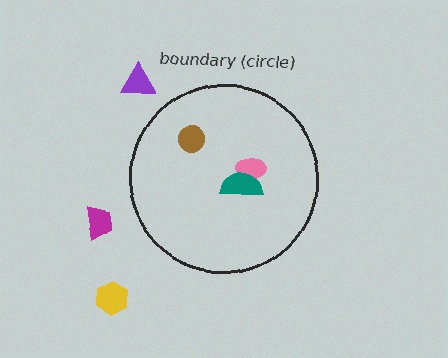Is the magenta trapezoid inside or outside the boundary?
Outside.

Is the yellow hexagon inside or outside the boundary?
Outside.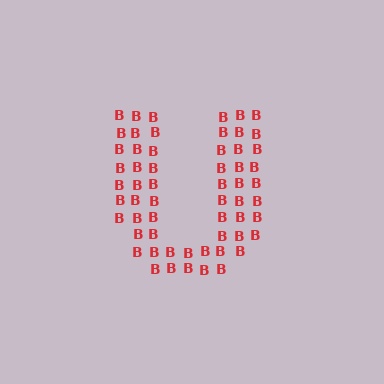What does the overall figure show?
The overall figure shows the letter U.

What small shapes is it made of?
It is made of small letter B's.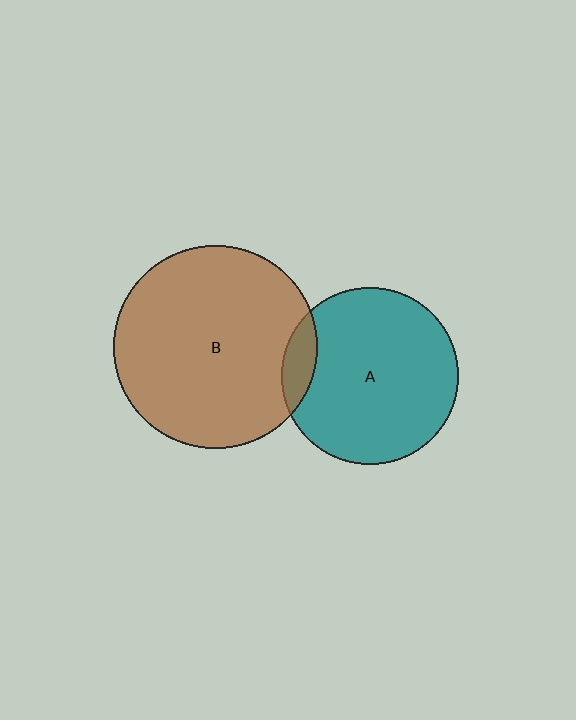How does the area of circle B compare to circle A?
Approximately 1.3 times.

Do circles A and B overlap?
Yes.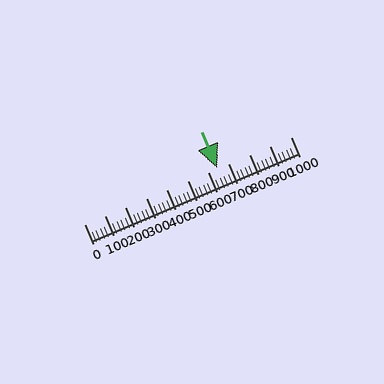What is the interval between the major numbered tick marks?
The major tick marks are spaced 100 units apart.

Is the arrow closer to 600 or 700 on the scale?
The arrow is closer to 600.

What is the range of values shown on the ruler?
The ruler shows values from 0 to 1000.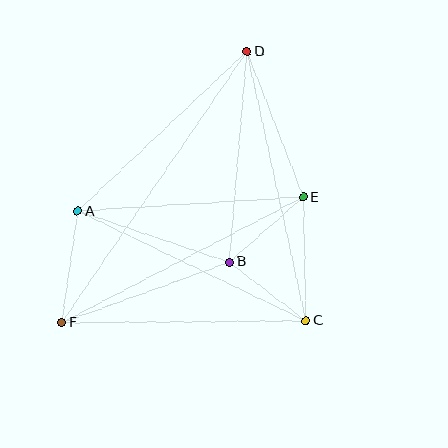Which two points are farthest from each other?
Points D and F are farthest from each other.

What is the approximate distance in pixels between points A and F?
The distance between A and F is approximately 112 pixels.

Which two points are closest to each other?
Points B and C are closest to each other.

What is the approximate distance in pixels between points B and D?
The distance between B and D is approximately 211 pixels.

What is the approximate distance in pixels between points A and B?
The distance between A and B is approximately 160 pixels.